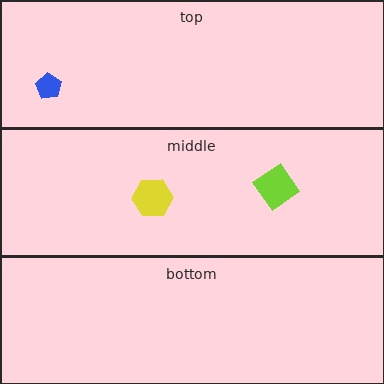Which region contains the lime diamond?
The middle region.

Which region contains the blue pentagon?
The top region.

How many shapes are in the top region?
1.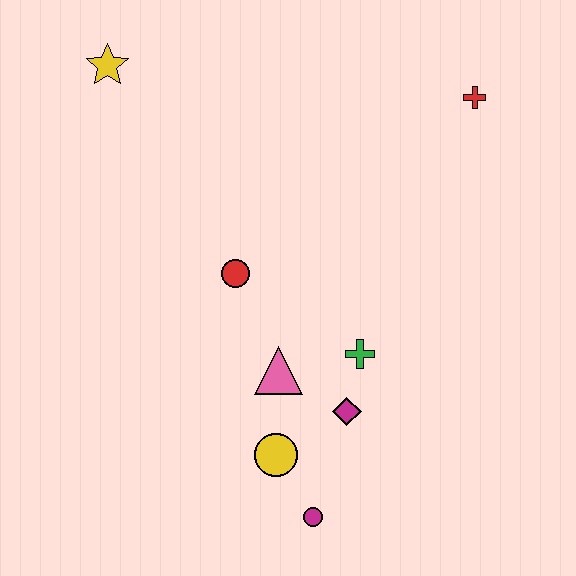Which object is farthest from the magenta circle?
The yellow star is farthest from the magenta circle.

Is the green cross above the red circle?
No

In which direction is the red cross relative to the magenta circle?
The red cross is above the magenta circle.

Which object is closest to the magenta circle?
The yellow circle is closest to the magenta circle.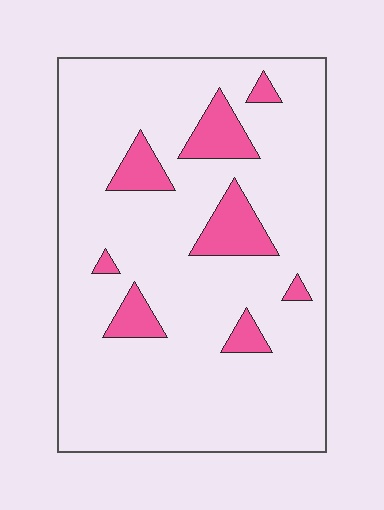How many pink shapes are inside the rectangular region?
8.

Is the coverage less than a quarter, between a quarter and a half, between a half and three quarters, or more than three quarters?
Less than a quarter.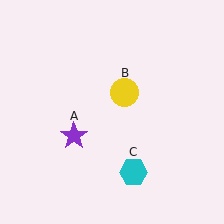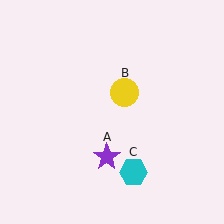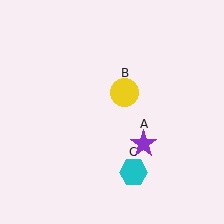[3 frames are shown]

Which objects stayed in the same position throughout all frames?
Yellow circle (object B) and cyan hexagon (object C) remained stationary.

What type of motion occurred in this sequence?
The purple star (object A) rotated counterclockwise around the center of the scene.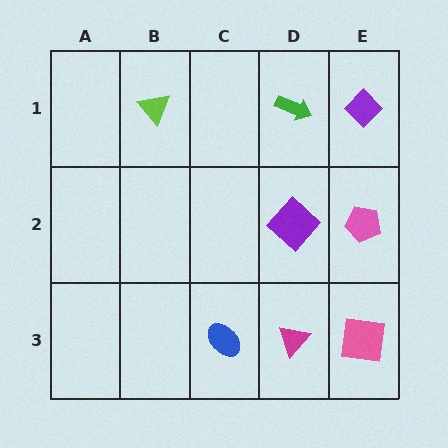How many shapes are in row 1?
3 shapes.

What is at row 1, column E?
A purple diamond.